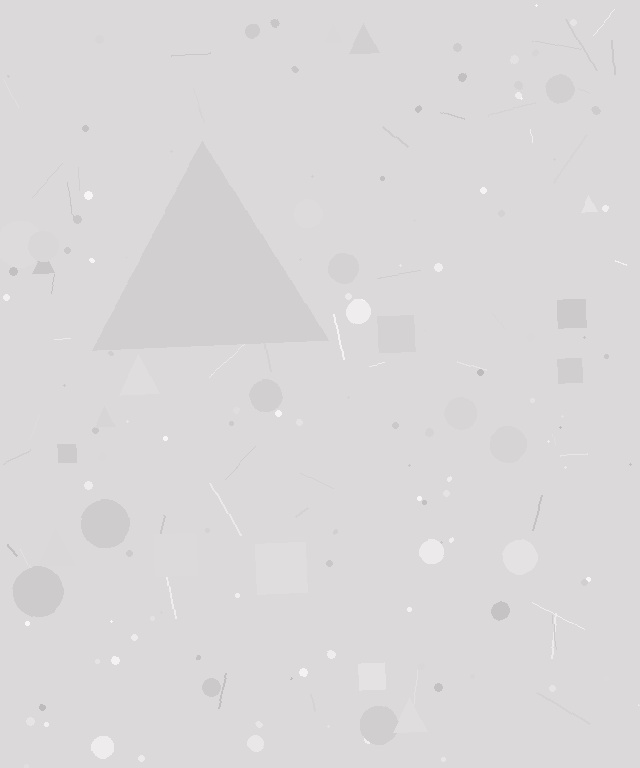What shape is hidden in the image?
A triangle is hidden in the image.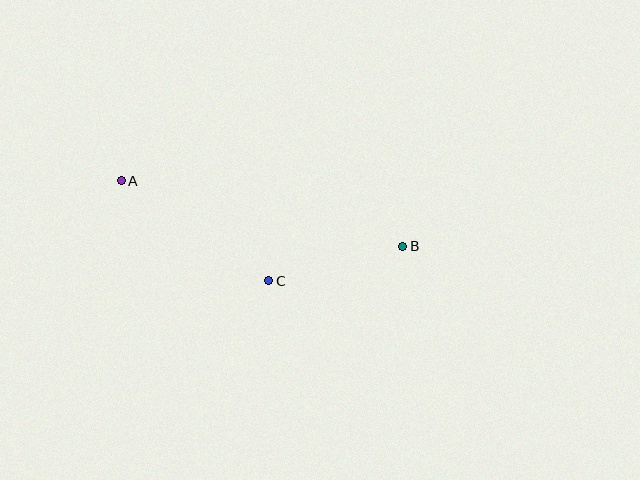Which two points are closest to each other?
Points B and C are closest to each other.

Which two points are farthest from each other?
Points A and B are farthest from each other.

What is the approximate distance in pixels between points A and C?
The distance between A and C is approximately 178 pixels.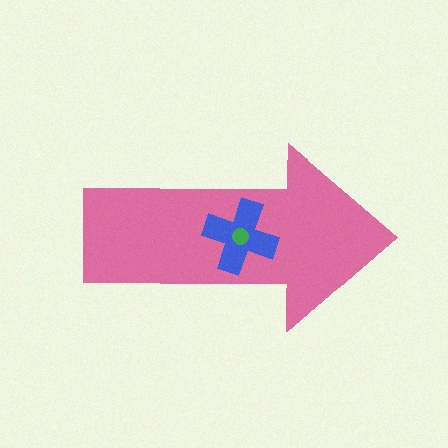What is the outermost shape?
The pink arrow.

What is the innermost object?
The green circle.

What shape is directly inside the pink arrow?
The blue cross.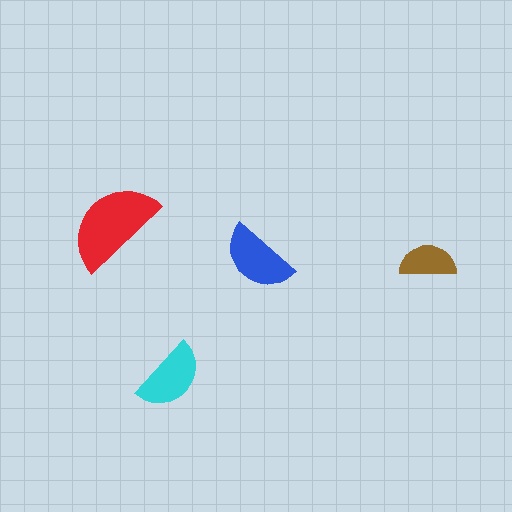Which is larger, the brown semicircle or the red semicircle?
The red one.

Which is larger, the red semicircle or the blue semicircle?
The red one.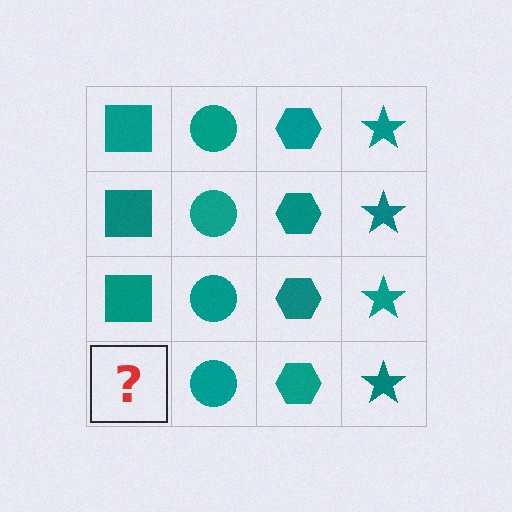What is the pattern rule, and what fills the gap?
The rule is that each column has a consistent shape. The gap should be filled with a teal square.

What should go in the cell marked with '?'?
The missing cell should contain a teal square.